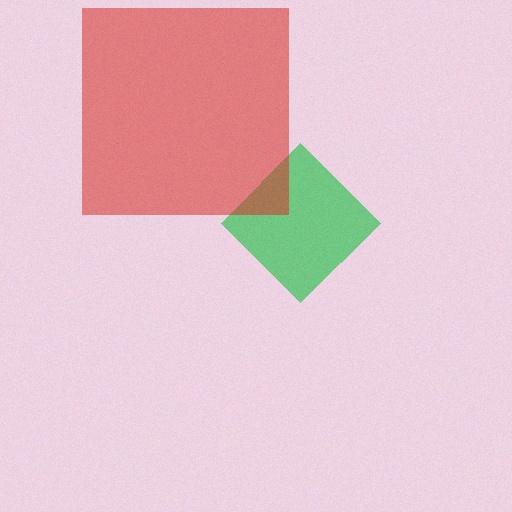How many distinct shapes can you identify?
There are 2 distinct shapes: a green diamond, a red square.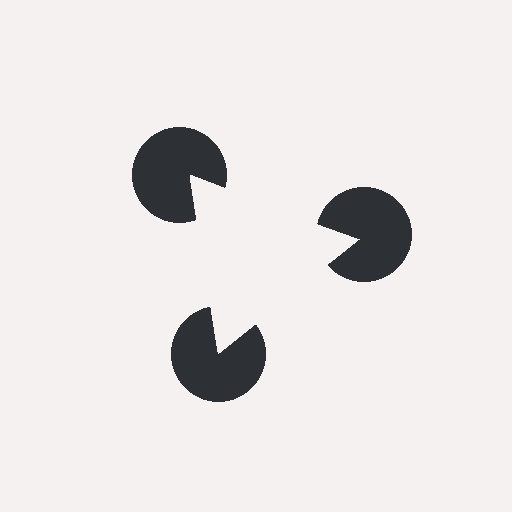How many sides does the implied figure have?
3 sides.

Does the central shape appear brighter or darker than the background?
It typically appears slightly brighter than the background, even though no actual brightness change is drawn.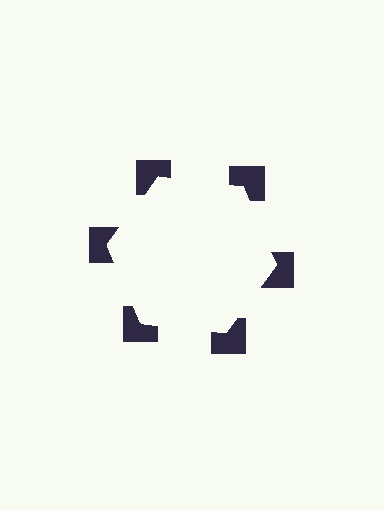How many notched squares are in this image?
There are 6 — one at each vertex of the illusory hexagon.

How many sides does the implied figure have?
6 sides.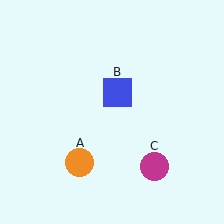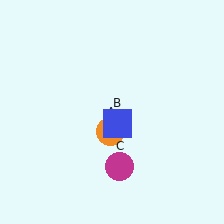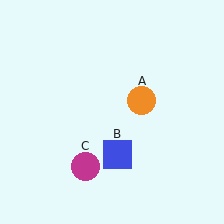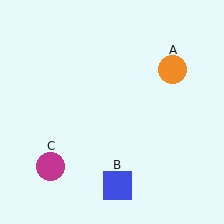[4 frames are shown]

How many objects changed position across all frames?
3 objects changed position: orange circle (object A), blue square (object B), magenta circle (object C).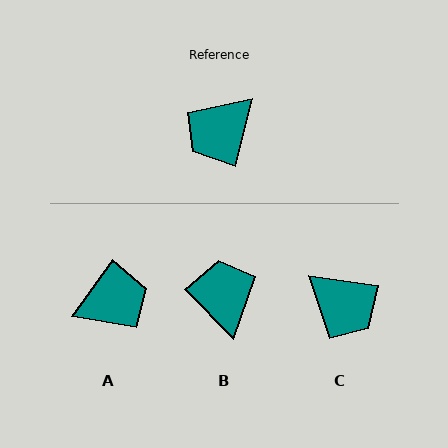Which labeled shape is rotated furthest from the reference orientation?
A, about 158 degrees away.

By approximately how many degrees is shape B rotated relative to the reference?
Approximately 121 degrees clockwise.